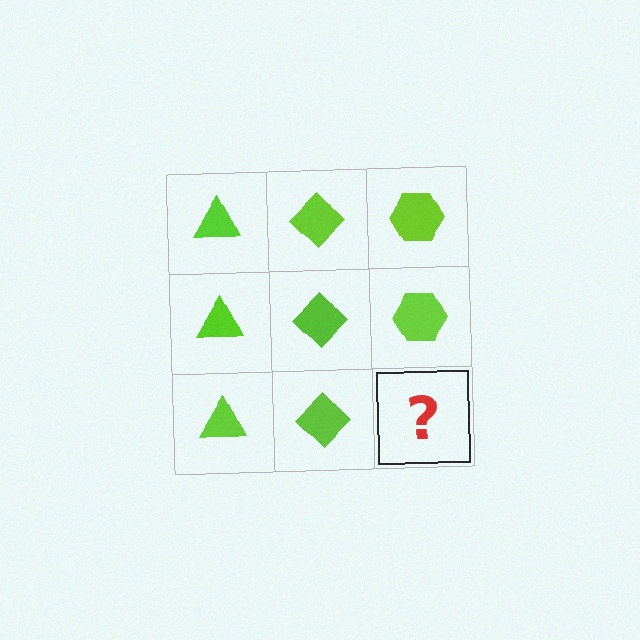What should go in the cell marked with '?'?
The missing cell should contain a lime hexagon.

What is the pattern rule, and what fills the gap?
The rule is that each column has a consistent shape. The gap should be filled with a lime hexagon.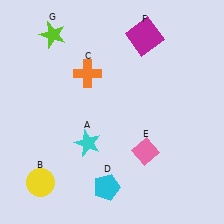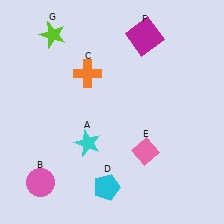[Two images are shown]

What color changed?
The circle (B) changed from yellow in Image 1 to pink in Image 2.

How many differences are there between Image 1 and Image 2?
There is 1 difference between the two images.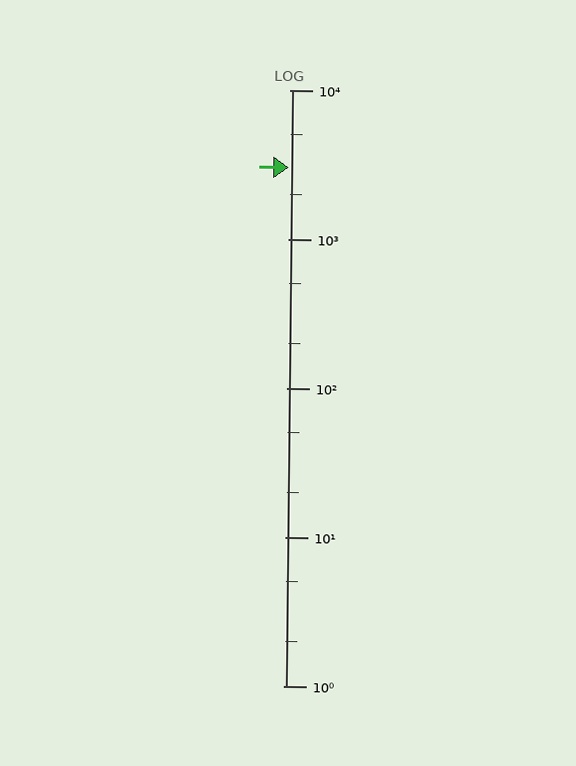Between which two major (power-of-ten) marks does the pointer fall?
The pointer is between 1000 and 10000.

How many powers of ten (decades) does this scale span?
The scale spans 4 decades, from 1 to 10000.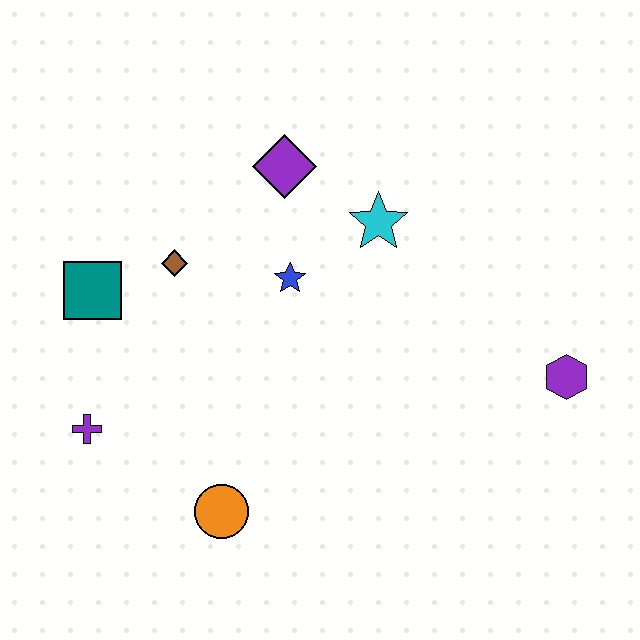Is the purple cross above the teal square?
No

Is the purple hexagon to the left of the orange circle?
No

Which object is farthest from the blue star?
The purple hexagon is farthest from the blue star.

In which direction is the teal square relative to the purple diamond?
The teal square is to the left of the purple diamond.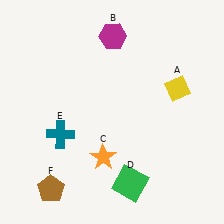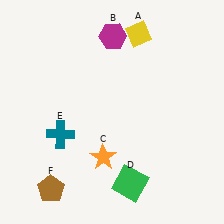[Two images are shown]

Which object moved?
The yellow diamond (A) moved up.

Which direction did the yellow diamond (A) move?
The yellow diamond (A) moved up.